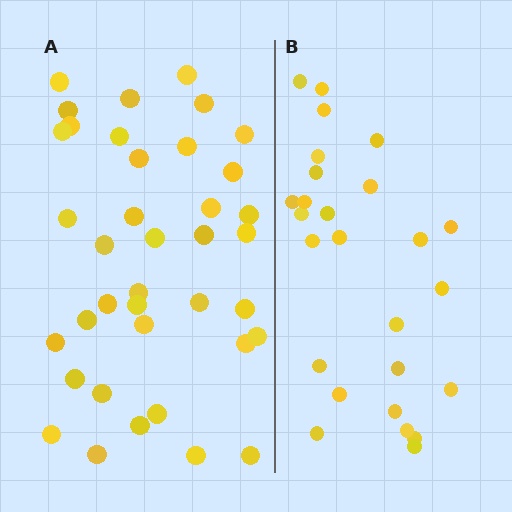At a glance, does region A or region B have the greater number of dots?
Region A (the left region) has more dots.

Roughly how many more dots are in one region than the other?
Region A has roughly 12 or so more dots than region B.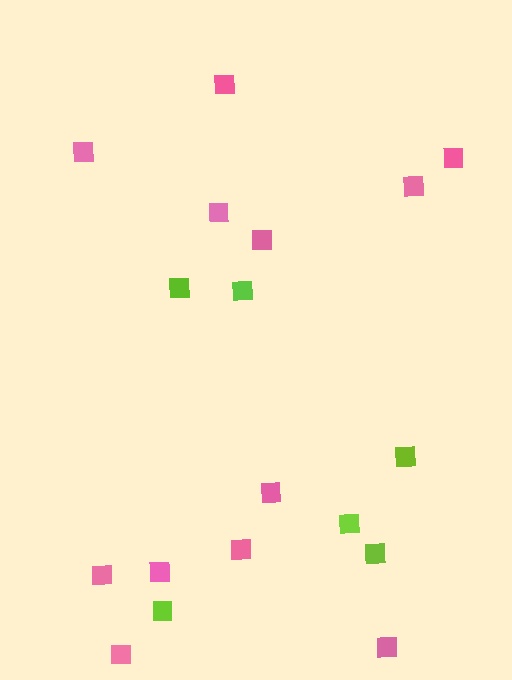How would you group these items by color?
There are 2 groups: one group of pink squares (12) and one group of lime squares (6).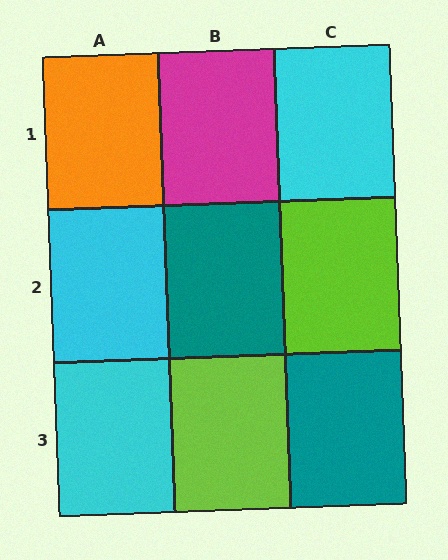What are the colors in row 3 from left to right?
Cyan, lime, teal.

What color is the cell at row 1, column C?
Cyan.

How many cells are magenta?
1 cell is magenta.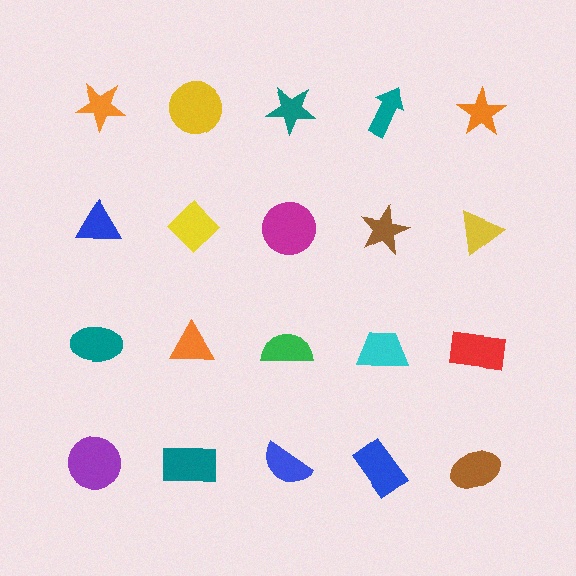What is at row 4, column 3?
A blue semicircle.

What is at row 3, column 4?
A cyan trapezoid.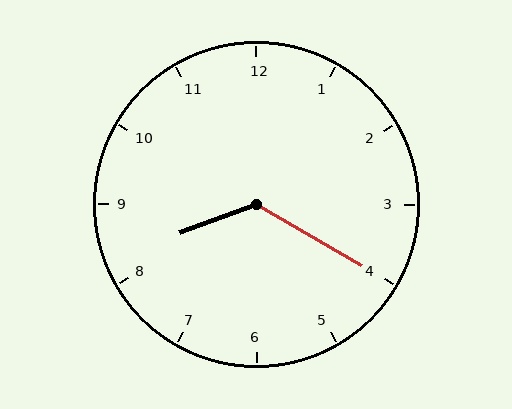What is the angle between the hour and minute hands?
Approximately 130 degrees.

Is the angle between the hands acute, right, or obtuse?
It is obtuse.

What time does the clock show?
8:20.